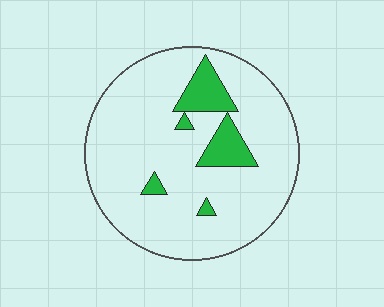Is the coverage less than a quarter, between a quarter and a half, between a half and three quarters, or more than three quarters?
Less than a quarter.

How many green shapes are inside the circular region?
5.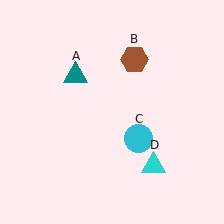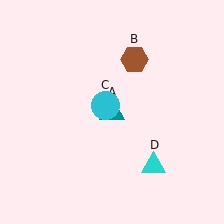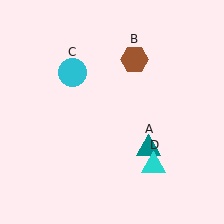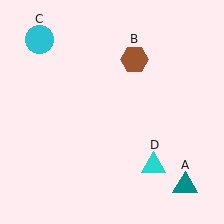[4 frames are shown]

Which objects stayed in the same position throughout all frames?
Brown hexagon (object B) and cyan triangle (object D) remained stationary.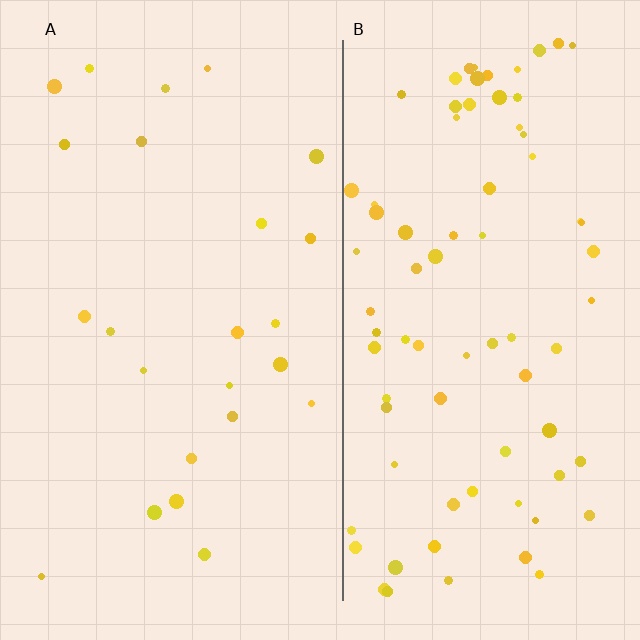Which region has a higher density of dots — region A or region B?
B (the right).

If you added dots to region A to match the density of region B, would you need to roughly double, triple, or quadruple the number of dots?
Approximately triple.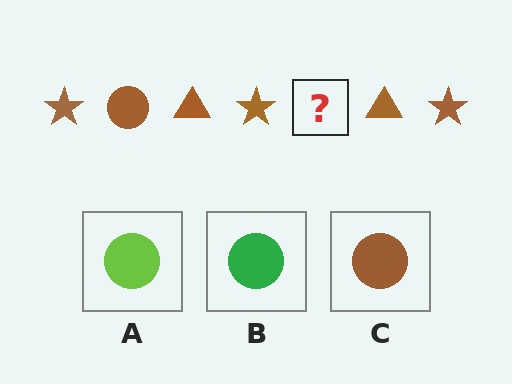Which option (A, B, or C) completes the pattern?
C.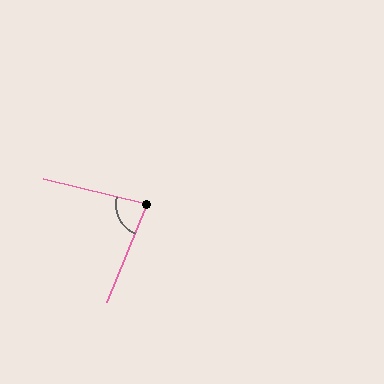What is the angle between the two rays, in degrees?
Approximately 81 degrees.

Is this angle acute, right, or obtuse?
It is acute.